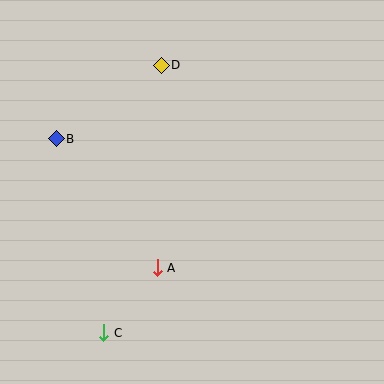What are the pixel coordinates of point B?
Point B is at (56, 139).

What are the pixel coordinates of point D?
Point D is at (161, 65).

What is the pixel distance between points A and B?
The distance between A and B is 164 pixels.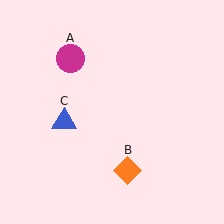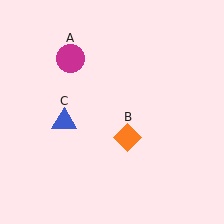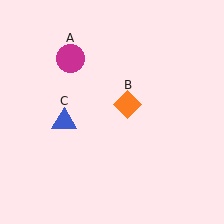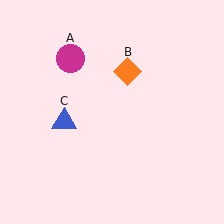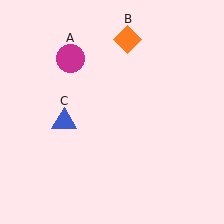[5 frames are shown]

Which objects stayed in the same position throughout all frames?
Magenta circle (object A) and blue triangle (object C) remained stationary.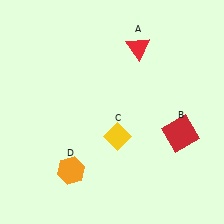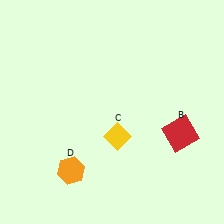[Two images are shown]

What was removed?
The red triangle (A) was removed in Image 2.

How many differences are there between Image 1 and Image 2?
There is 1 difference between the two images.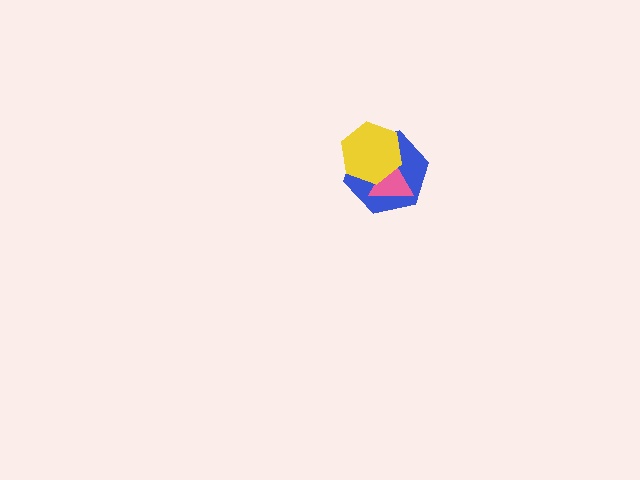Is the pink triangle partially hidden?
Yes, it is partially covered by another shape.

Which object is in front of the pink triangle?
The yellow hexagon is in front of the pink triangle.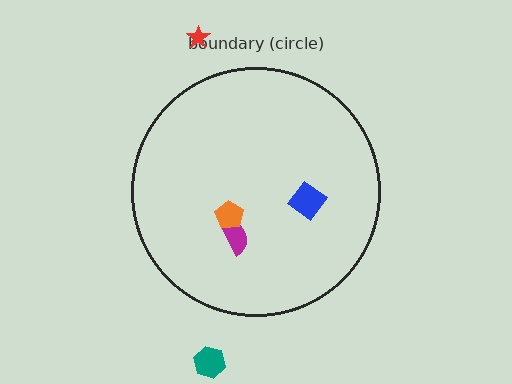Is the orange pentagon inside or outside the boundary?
Inside.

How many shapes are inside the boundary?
3 inside, 2 outside.